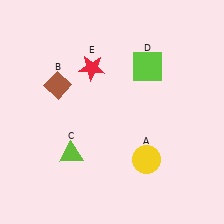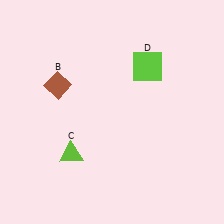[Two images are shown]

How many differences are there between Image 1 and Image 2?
There are 2 differences between the two images.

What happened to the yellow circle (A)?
The yellow circle (A) was removed in Image 2. It was in the bottom-right area of Image 1.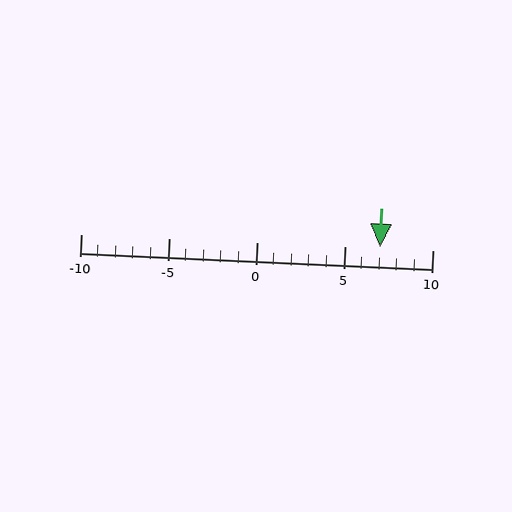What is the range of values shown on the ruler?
The ruler shows values from -10 to 10.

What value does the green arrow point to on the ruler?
The green arrow points to approximately 7.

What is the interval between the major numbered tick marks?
The major tick marks are spaced 5 units apart.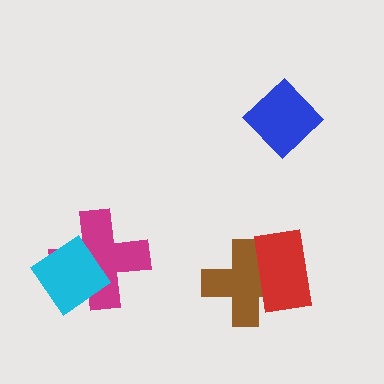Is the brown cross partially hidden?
Yes, it is partially covered by another shape.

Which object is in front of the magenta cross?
The cyan diamond is in front of the magenta cross.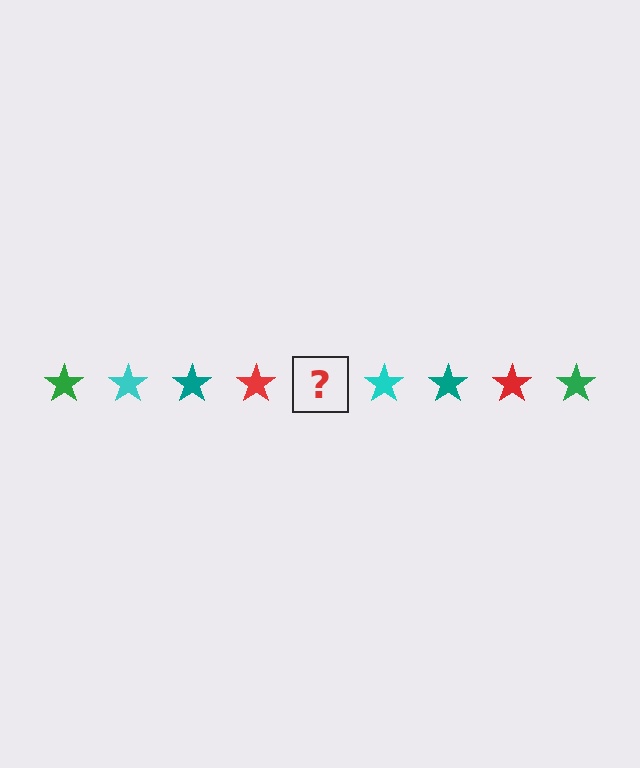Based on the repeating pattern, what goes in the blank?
The blank should be a green star.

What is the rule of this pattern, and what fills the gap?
The rule is that the pattern cycles through green, cyan, teal, red stars. The gap should be filled with a green star.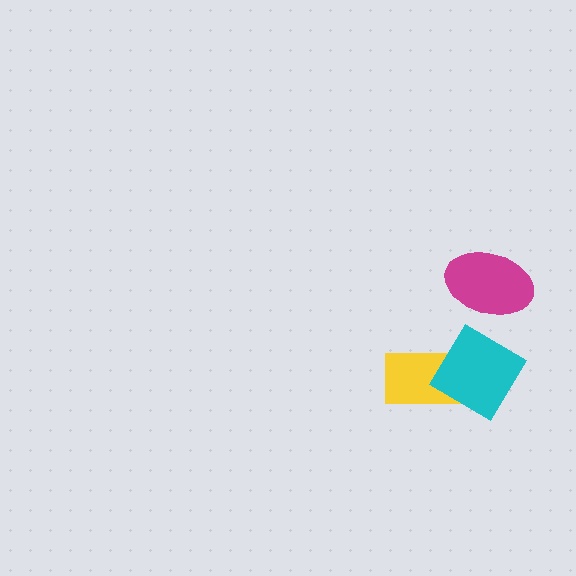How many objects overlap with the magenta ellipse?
0 objects overlap with the magenta ellipse.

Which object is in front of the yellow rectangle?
The cyan diamond is in front of the yellow rectangle.